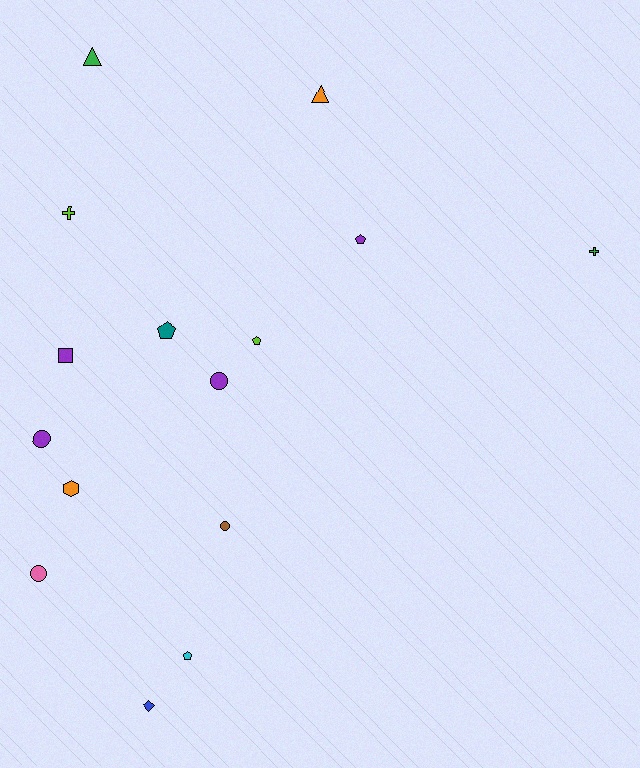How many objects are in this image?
There are 15 objects.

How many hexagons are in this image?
There is 1 hexagon.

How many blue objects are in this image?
There is 1 blue object.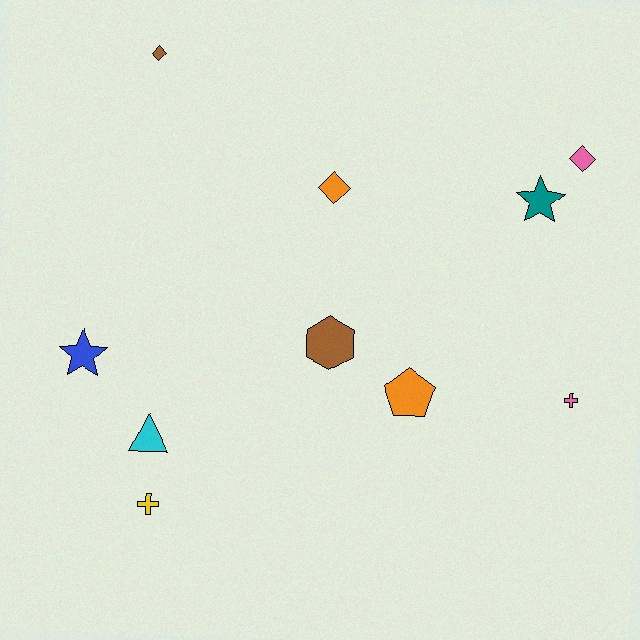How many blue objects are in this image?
There is 1 blue object.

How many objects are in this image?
There are 10 objects.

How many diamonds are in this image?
There are 3 diamonds.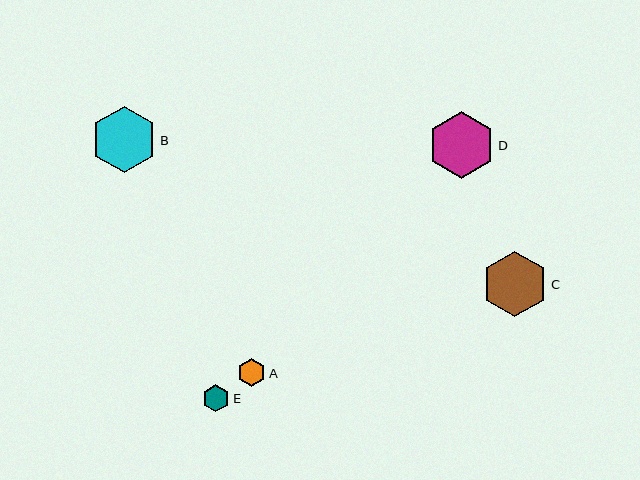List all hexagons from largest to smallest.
From largest to smallest: B, D, C, A, E.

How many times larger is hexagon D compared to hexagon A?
Hexagon D is approximately 2.3 times the size of hexagon A.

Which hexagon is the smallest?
Hexagon E is the smallest with a size of approximately 27 pixels.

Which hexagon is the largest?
Hexagon B is the largest with a size of approximately 66 pixels.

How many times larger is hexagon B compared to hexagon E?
Hexagon B is approximately 2.4 times the size of hexagon E.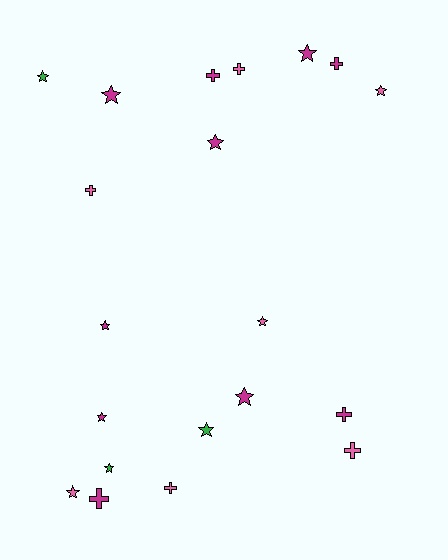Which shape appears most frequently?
Star, with 12 objects.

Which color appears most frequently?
Magenta, with 10 objects.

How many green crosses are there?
There are no green crosses.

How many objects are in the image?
There are 20 objects.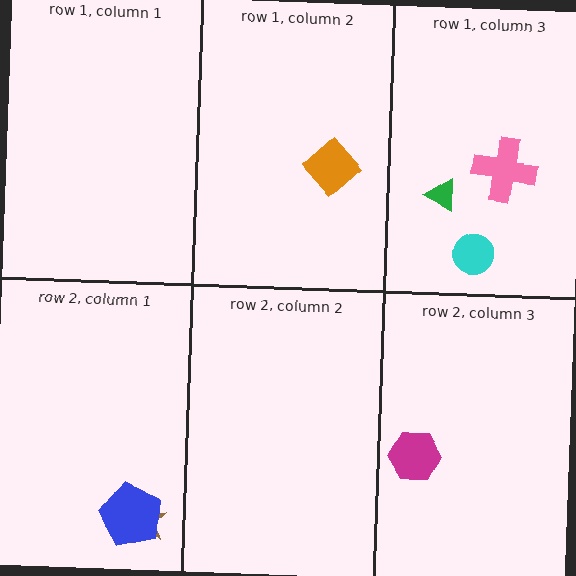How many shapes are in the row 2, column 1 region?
2.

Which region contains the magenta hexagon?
The row 2, column 3 region.